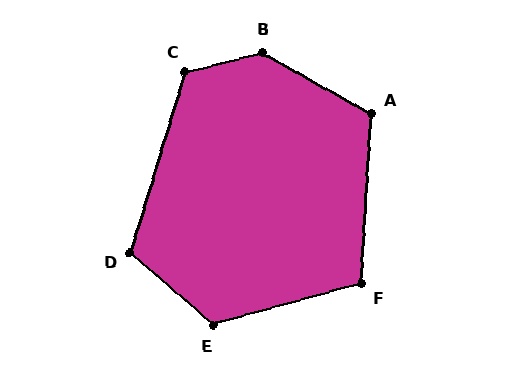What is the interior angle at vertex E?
Approximately 123 degrees (obtuse).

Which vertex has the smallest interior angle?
F, at approximately 109 degrees.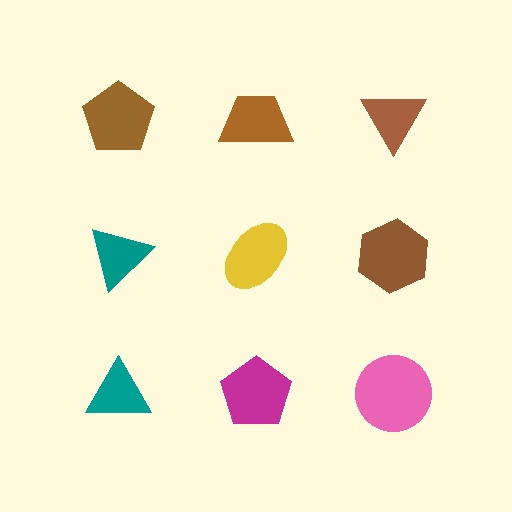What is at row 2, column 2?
A yellow ellipse.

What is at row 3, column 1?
A teal triangle.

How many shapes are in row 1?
3 shapes.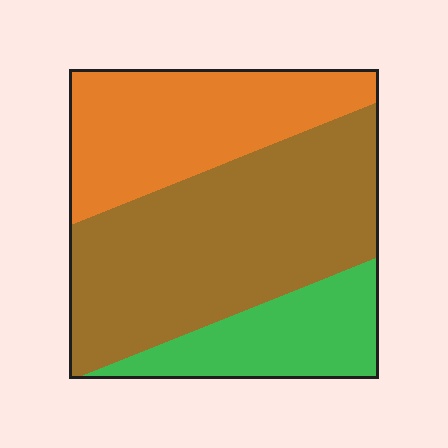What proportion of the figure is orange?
Orange covers roughly 30% of the figure.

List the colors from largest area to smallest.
From largest to smallest: brown, orange, green.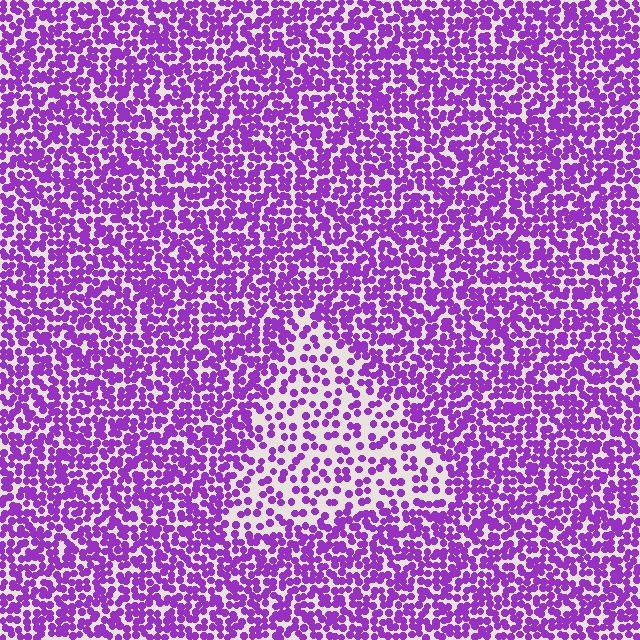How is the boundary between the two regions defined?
The boundary is defined by a change in element density (approximately 2.1x ratio). All elements are the same color, size, and shape.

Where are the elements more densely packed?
The elements are more densely packed outside the triangle boundary.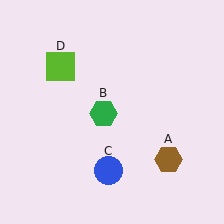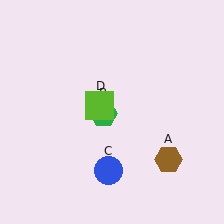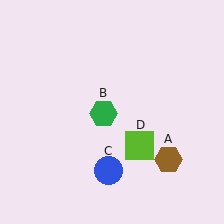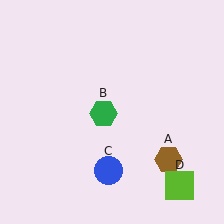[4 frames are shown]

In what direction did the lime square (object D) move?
The lime square (object D) moved down and to the right.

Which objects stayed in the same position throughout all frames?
Brown hexagon (object A) and green hexagon (object B) and blue circle (object C) remained stationary.